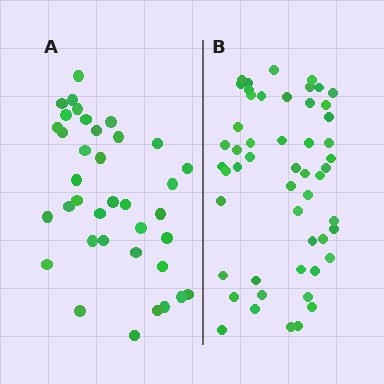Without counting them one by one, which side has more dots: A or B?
Region B (the right region) has more dots.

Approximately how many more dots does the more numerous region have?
Region B has approximately 15 more dots than region A.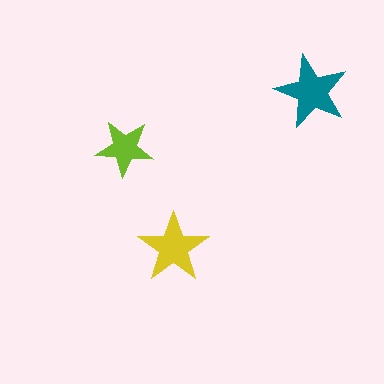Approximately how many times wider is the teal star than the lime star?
About 1.5 times wider.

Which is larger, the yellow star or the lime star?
The yellow one.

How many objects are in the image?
There are 3 objects in the image.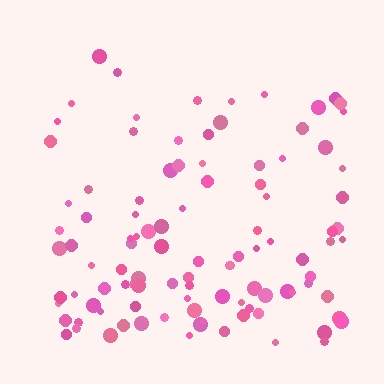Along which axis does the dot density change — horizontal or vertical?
Vertical.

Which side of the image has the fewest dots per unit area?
The top.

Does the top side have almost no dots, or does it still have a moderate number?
Still a moderate number, just noticeably fewer than the bottom.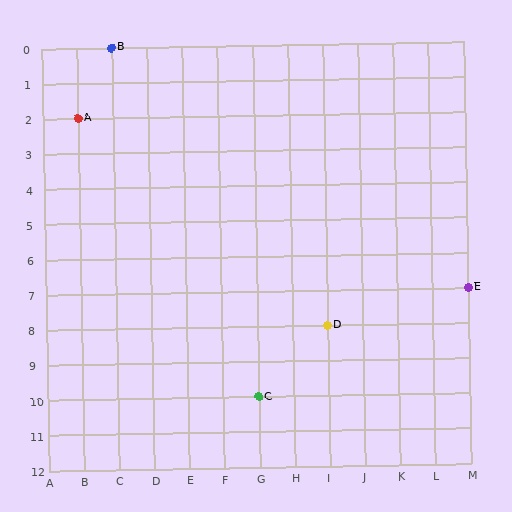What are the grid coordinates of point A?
Point A is at grid coordinates (B, 2).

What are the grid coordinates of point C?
Point C is at grid coordinates (G, 10).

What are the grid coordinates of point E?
Point E is at grid coordinates (M, 7).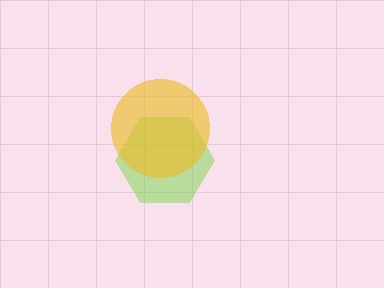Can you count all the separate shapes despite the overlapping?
Yes, there are 2 separate shapes.